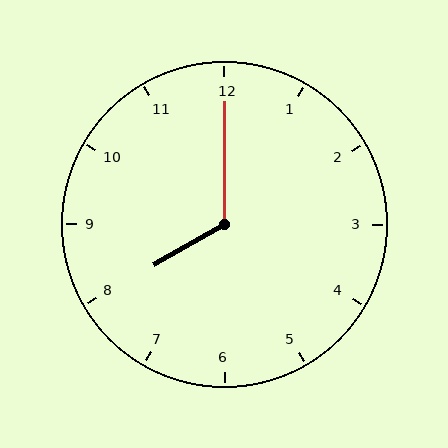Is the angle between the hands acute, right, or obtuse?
It is obtuse.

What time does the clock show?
8:00.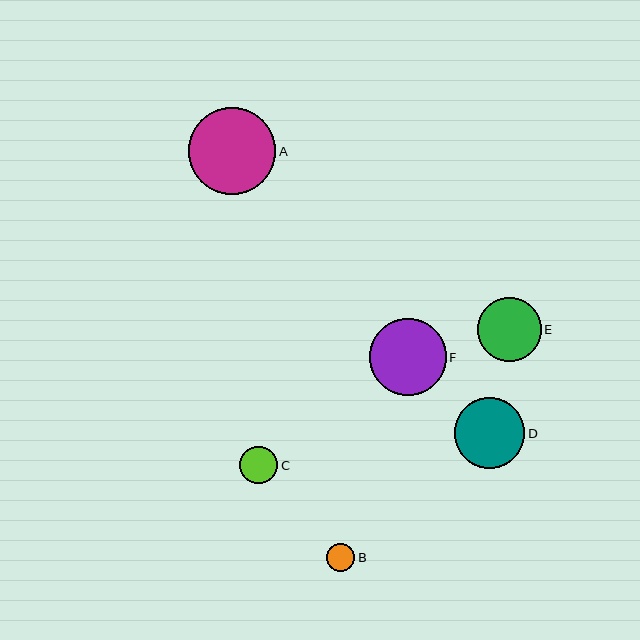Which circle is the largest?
Circle A is the largest with a size of approximately 87 pixels.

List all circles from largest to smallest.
From largest to smallest: A, F, D, E, C, B.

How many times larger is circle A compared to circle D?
Circle A is approximately 1.2 times the size of circle D.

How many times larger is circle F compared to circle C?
Circle F is approximately 2.0 times the size of circle C.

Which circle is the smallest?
Circle B is the smallest with a size of approximately 28 pixels.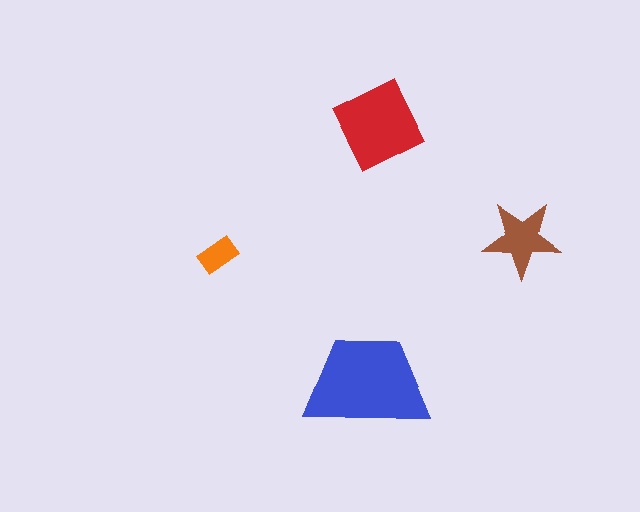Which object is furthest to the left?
The orange rectangle is leftmost.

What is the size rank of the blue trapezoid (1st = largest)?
1st.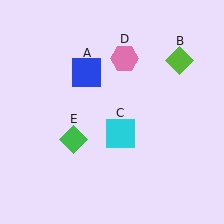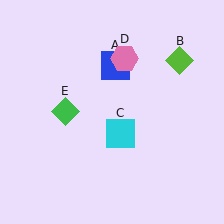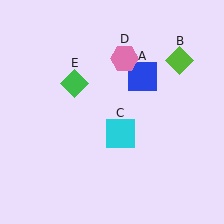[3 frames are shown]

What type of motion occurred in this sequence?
The blue square (object A), green diamond (object E) rotated clockwise around the center of the scene.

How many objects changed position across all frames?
2 objects changed position: blue square (object A), green diamond (object E).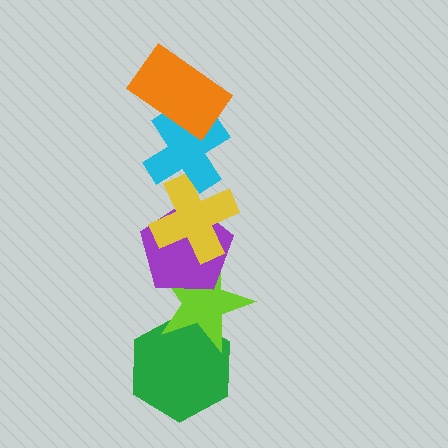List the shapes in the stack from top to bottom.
From top to bottom: the orange rectangle, the cyan cross, the yellow cross, the purple pentagon, the lime star, the green hexagon.